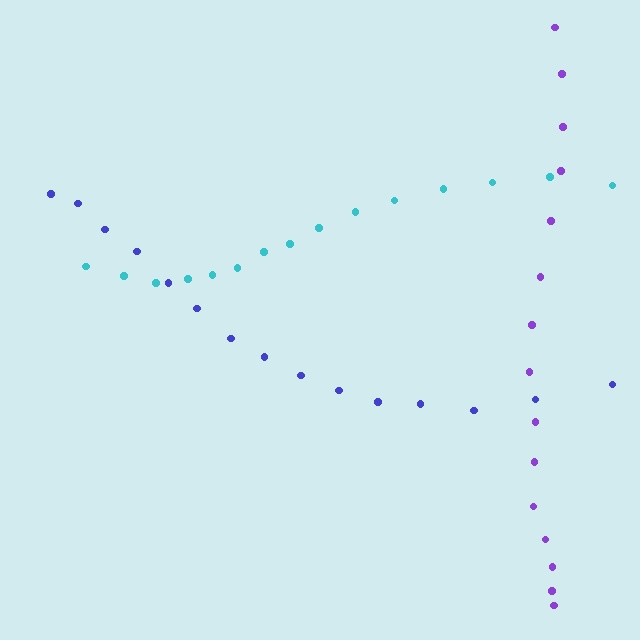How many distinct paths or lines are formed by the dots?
There are 3 distinct paths.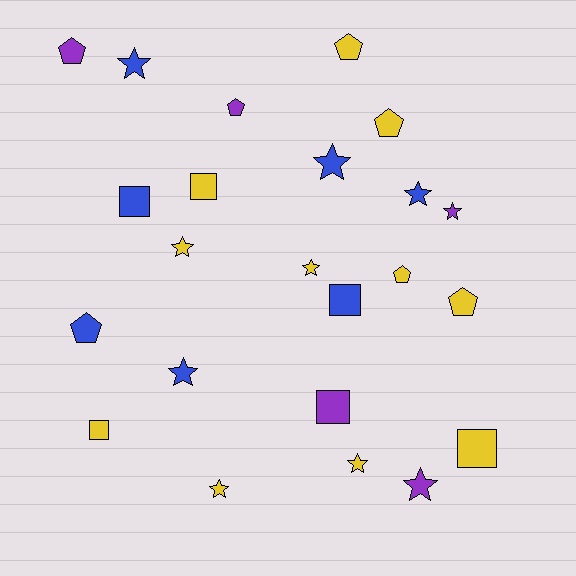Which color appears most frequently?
Yellow, with 11 objects.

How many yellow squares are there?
There are 3 yellow squares.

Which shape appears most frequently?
Star, with 10 objects.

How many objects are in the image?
There are 23 objects.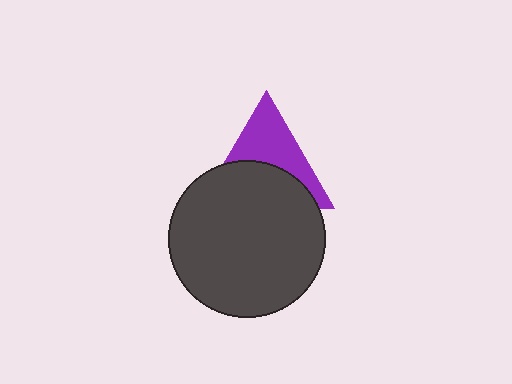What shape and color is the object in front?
The object in front is a dark gray circle.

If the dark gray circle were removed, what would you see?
You would see the complete purple triangle.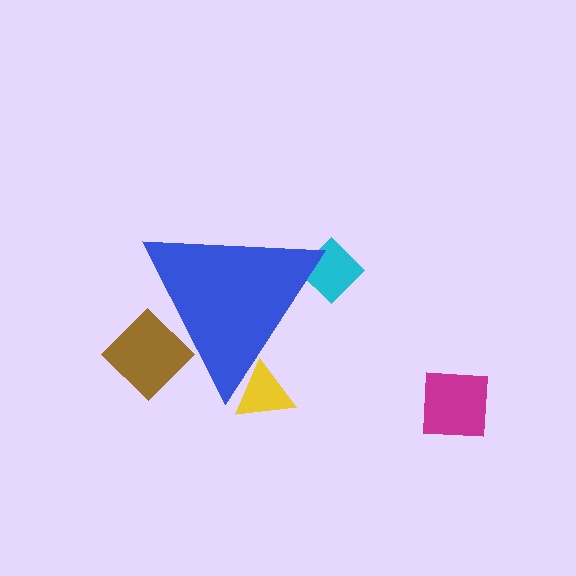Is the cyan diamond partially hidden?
Yes, the cyan diamond is partially hidden behind the blue triangle.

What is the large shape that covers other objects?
A blue triangle.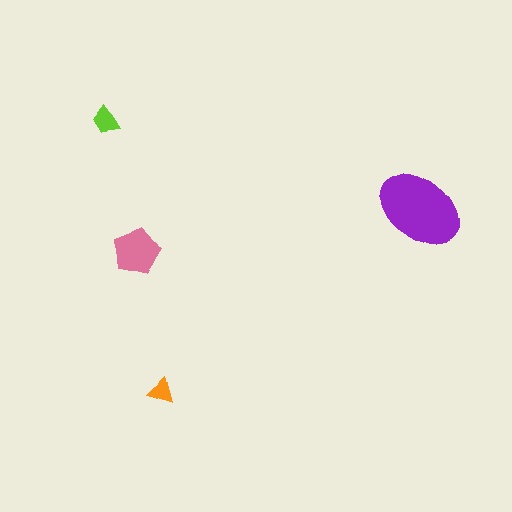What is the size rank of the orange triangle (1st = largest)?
4th.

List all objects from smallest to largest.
The orange triangle, the lime trapezoid, the pink pentagon, the purple ellipse.